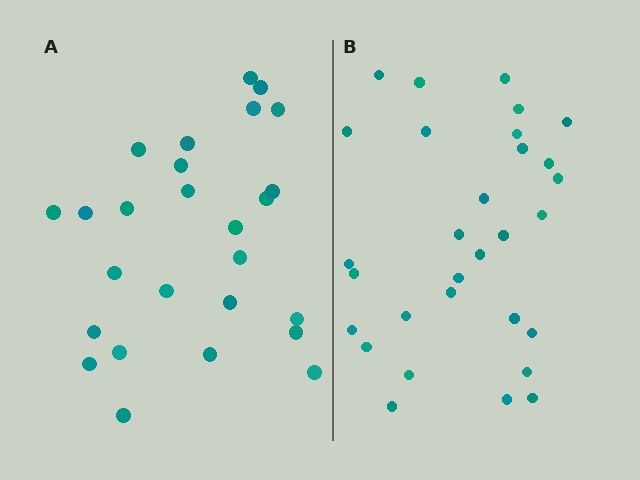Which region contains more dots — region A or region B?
Region B (the right region) has more dots.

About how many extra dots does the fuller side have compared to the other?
Region B has about 4 more dots than region A.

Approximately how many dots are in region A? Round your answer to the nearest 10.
About 30 dots. (The exact count is 26, which rounds to 30.)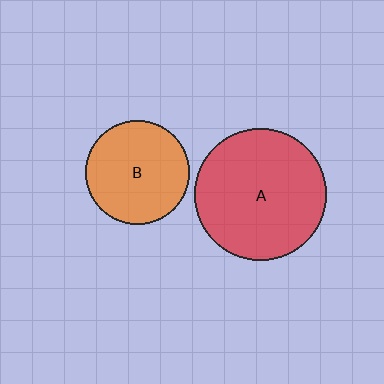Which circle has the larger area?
Circle A (red).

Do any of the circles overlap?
No, none of the circles overlap.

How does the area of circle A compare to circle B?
Approximately 1.6 times.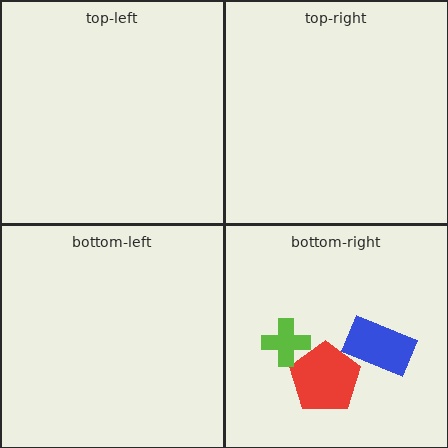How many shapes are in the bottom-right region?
3.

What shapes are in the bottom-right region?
The blue rectangle, the red pentagon, the lime cross.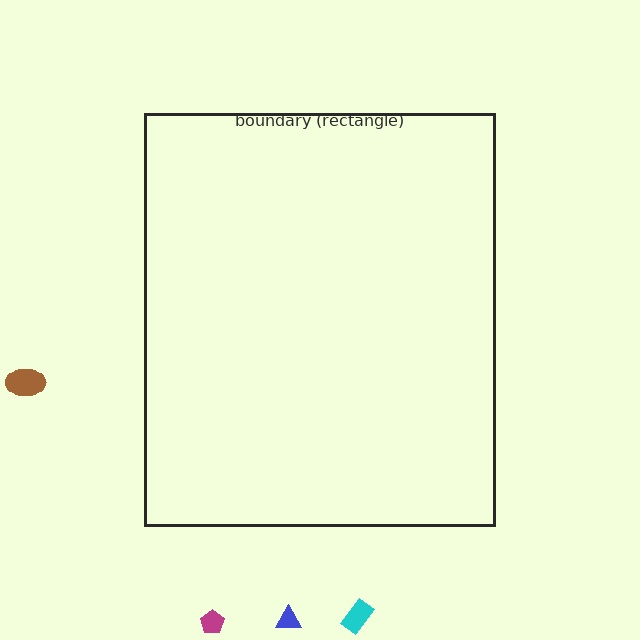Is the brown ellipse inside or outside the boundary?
Outside.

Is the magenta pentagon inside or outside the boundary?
Outside.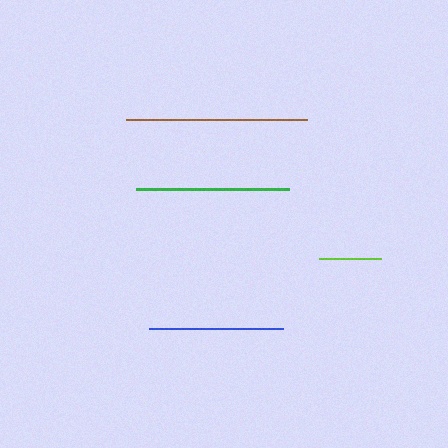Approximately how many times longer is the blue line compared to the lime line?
The blue line is approximately 2.2 times the length of the lime line.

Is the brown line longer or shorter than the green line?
The brown line is longer than the green line.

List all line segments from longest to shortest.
From longest to shortest: brown, green, blue, lime.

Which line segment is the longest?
The brown line is the longest at approximately 181 pixels.